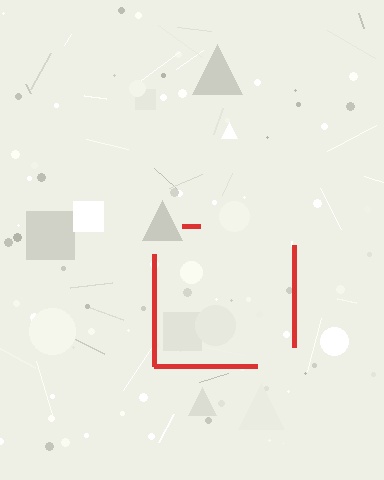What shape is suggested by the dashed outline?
The dashed outline suggests a square.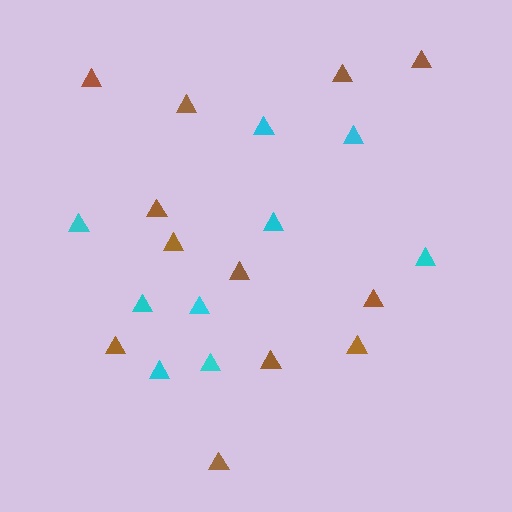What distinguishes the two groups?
There are 2 groups: one group of brown triangles (12) and one group of cyan triangles (9).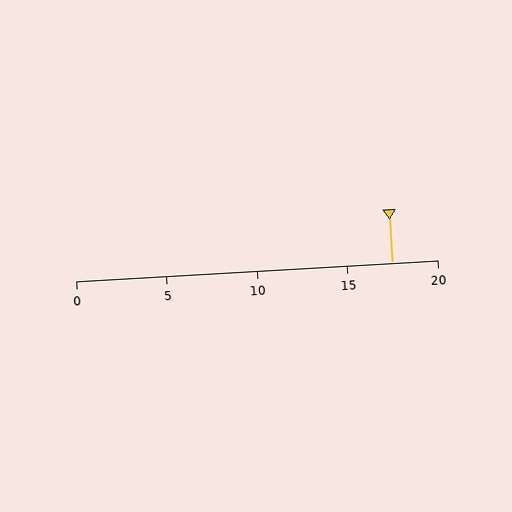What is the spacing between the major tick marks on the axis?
The major ticks are spaced 5 apart.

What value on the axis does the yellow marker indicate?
The marker indicates approximately 17.5.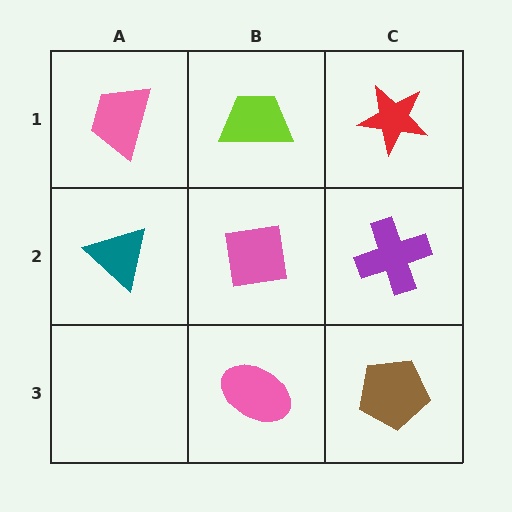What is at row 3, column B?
A pink ellipse.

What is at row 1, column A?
A pink trapezoid.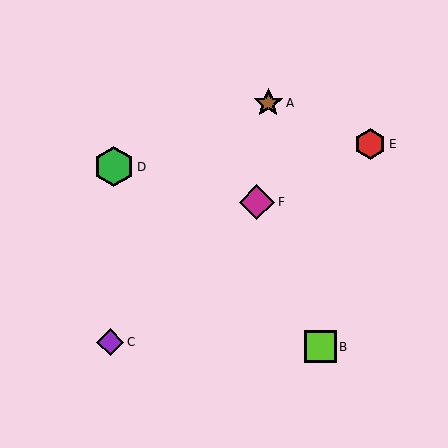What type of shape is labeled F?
Shape F is a magenta diamond.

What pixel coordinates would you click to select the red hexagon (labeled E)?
Click at (370, 144) to select the red hexagon E.